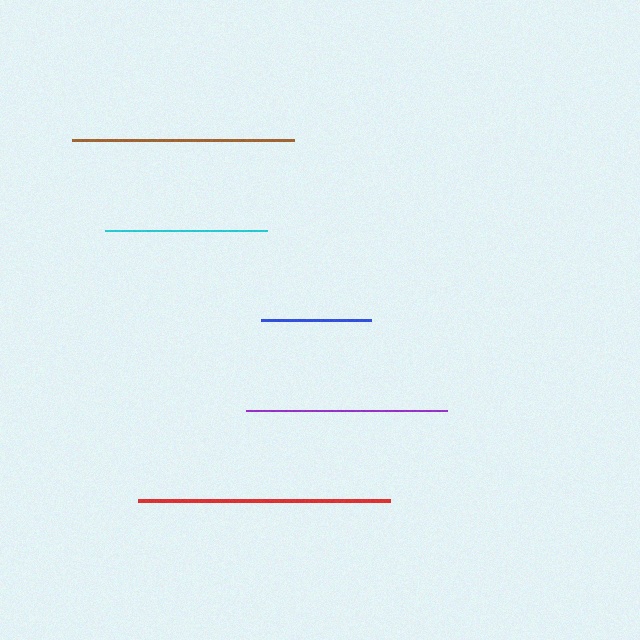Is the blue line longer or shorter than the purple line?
The purple line is longer than the blue line.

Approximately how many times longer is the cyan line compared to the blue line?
The cyan line is approximately 1.5 times the length of the blue line.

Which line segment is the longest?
The red line is the longest at approximately 252 pixels.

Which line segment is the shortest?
The blue line is the shortest at approximately 109 pixels.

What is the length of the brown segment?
The brown segment is approximately 223 pixels long.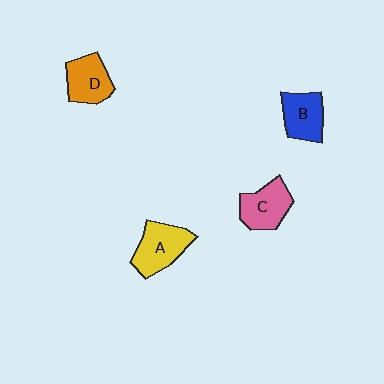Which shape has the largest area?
Shape A (yellow).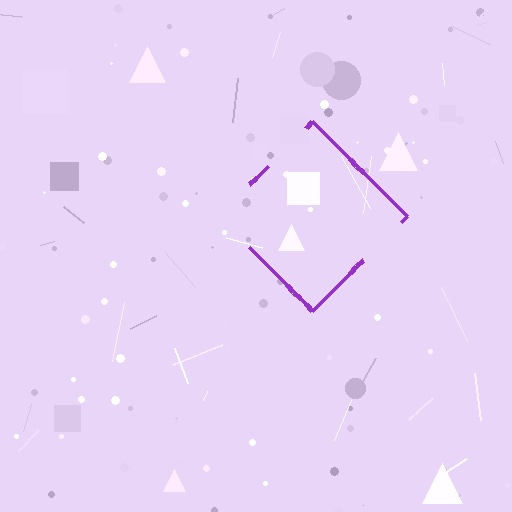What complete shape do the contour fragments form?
The contour fragments form a diamond.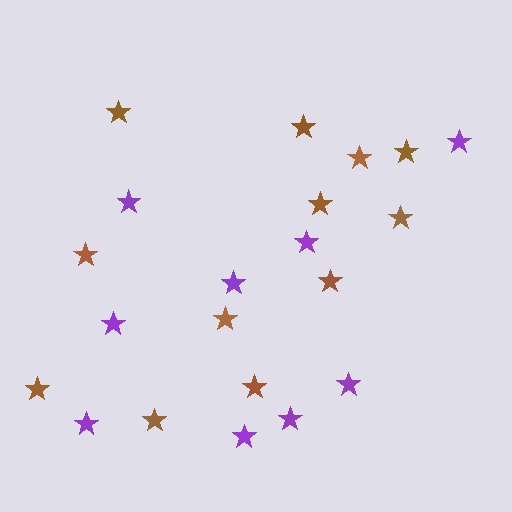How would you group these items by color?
There are 2 groups: one group of brown stars (12) and one group of purple stars (9).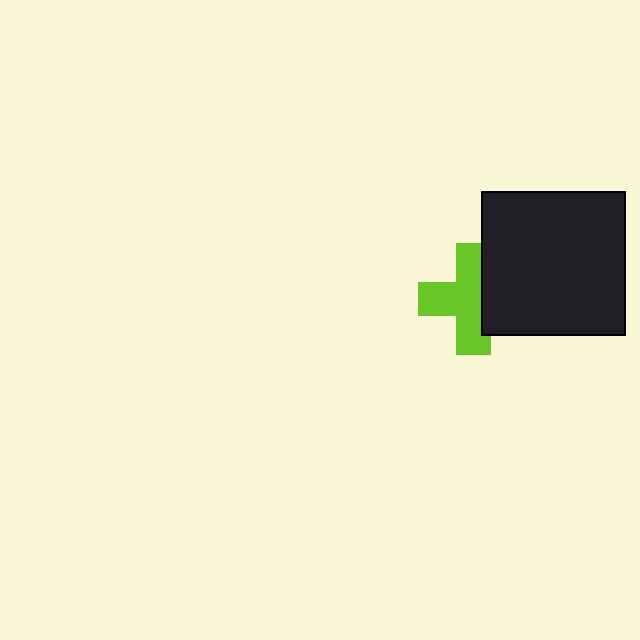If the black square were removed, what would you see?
You would see the complete lime cross.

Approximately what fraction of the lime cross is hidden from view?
Roughly 33% of the lime cross is hidden behind the black square.